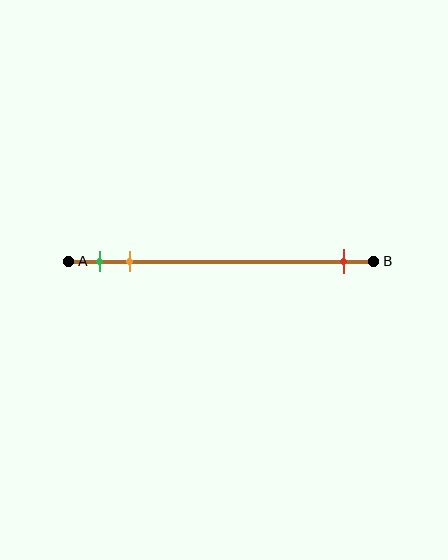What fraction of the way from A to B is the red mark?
The red mark is approximately 90% (0.9) of the way from A to B.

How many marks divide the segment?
There are 3 marks dividing the segment.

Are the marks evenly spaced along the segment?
No, the marks are not evenly spaced.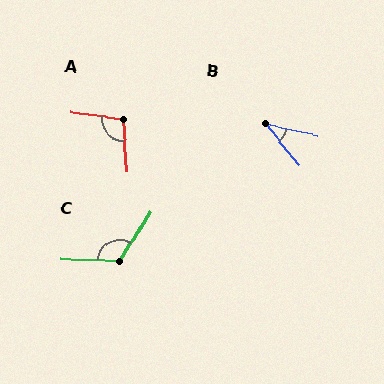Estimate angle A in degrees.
Approximately 100 degrees.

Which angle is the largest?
C, at approximately 121 degrees.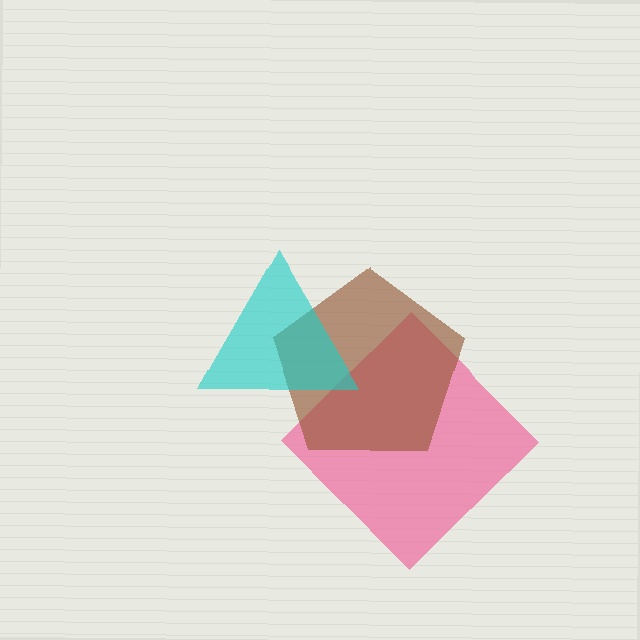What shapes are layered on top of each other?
The layered shapes are: a pink diamond, a brown pentagon, a cyan triangle.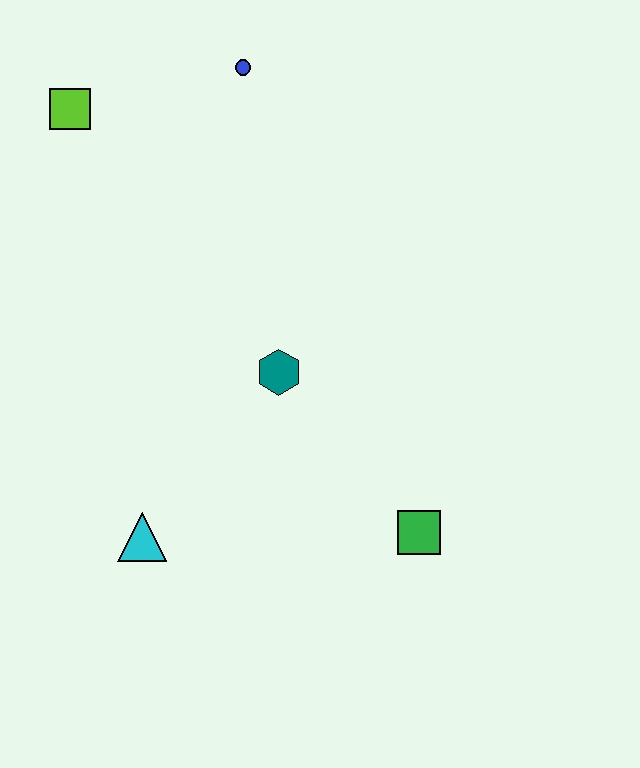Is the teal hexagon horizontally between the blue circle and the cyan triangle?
No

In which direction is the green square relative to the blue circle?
The green square is below the blue circle.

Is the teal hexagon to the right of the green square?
No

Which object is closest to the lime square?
The blue circle is closest to the lime square.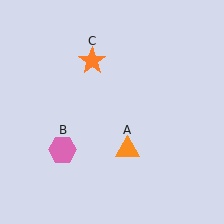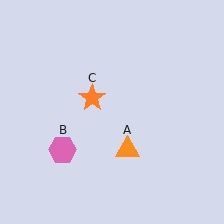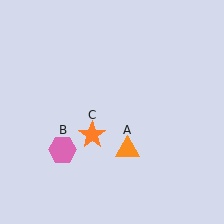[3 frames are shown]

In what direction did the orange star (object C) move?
The orange star (object C) moved down.